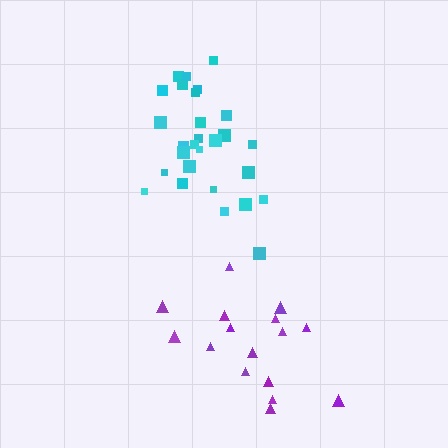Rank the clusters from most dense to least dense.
cyan, purple.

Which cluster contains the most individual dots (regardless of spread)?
Cyan (28).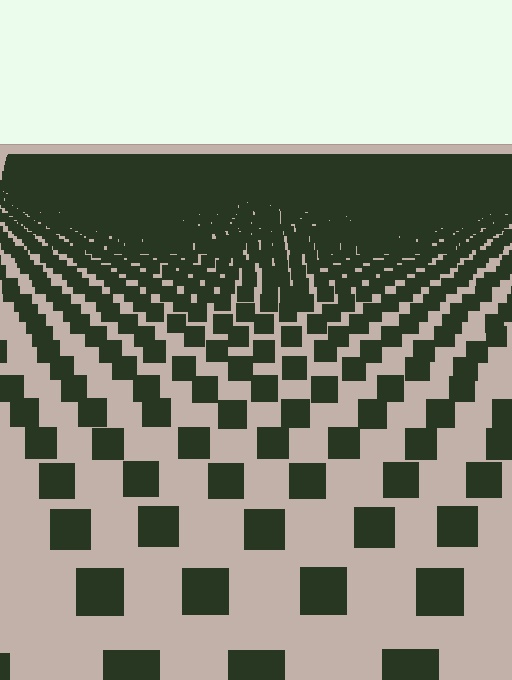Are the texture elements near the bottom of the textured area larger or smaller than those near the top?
Larger. Near the bottom, elements are closer to the viewer and appear at a bigger on-screen size.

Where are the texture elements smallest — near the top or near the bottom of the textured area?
Near the top.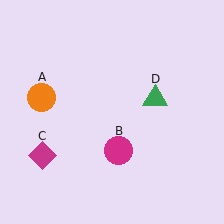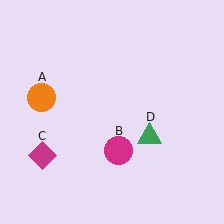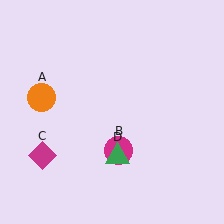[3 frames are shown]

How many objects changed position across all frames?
1 object changed position: green triangle (object D).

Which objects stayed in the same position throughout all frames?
Orange circle (object A) and magenta circle (object B) and magenta diamond (object C) remained stationary.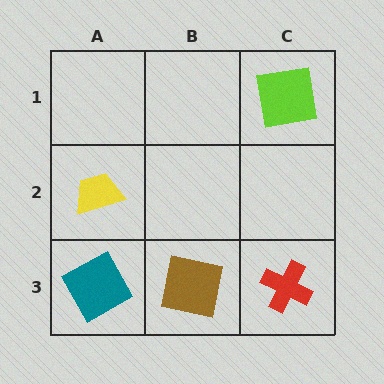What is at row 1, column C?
A lime square.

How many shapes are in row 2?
1 shape.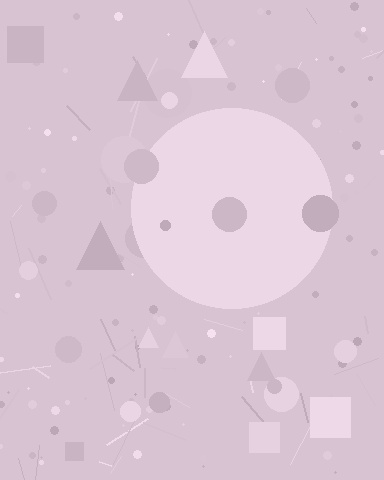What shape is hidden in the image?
A circle is hidden in the image.